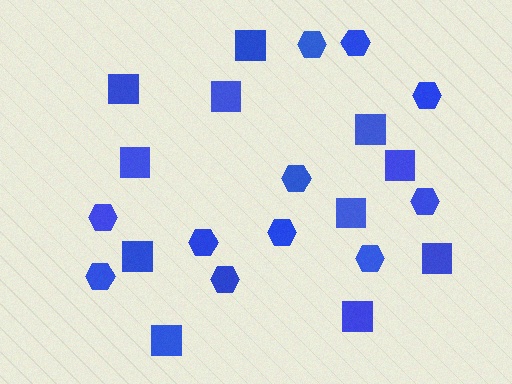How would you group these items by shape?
There are 2 groups: one group of hexagons (11) and one group of squares (11).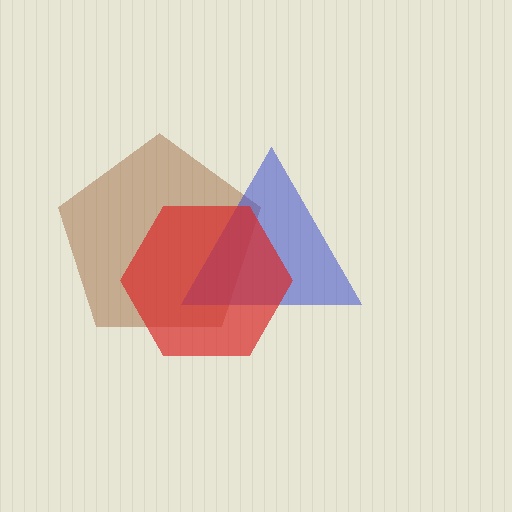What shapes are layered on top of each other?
The layered shapes are: a brown pentagon, a blue triangle, a red hexagon.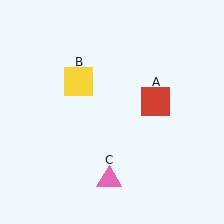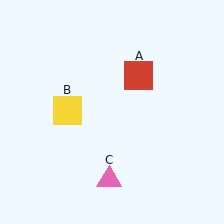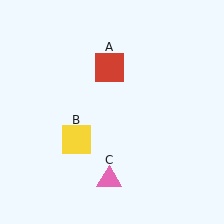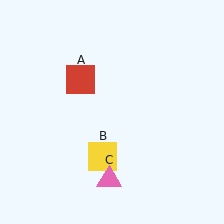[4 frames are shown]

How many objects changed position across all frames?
2 objects changed position: red square (object A), yellow square (object B).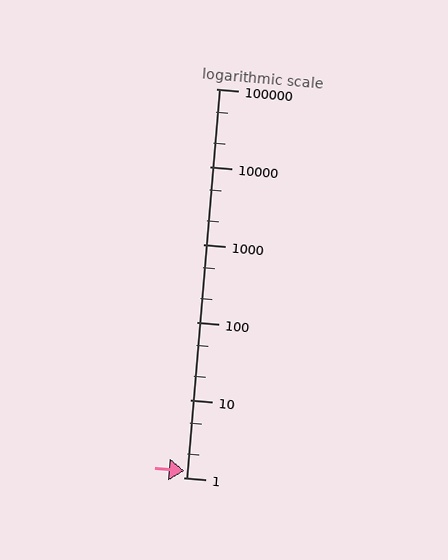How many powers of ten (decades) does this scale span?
The scale spans 5 decades, from 1 to 100000.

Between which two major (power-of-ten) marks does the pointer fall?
The pointer is between 1 and 10.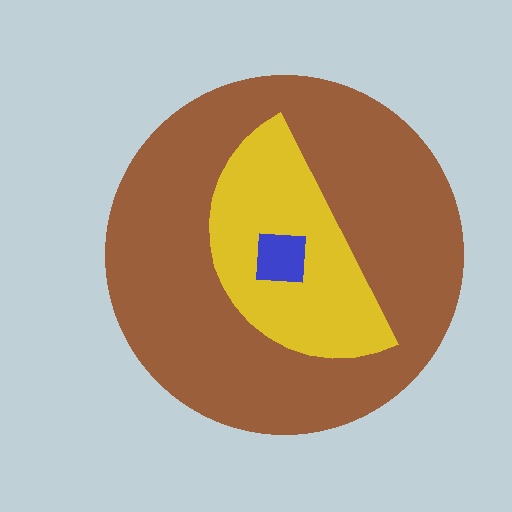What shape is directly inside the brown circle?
The yellow semicircle.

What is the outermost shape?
The brown circle.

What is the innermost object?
The blue square.